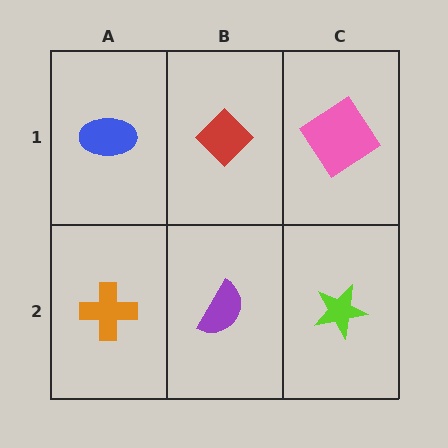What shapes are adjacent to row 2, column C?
A pink diamond (row 1, column C), a purple semicircle (row 2, column B).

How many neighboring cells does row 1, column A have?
2.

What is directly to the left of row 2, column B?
An orange cross.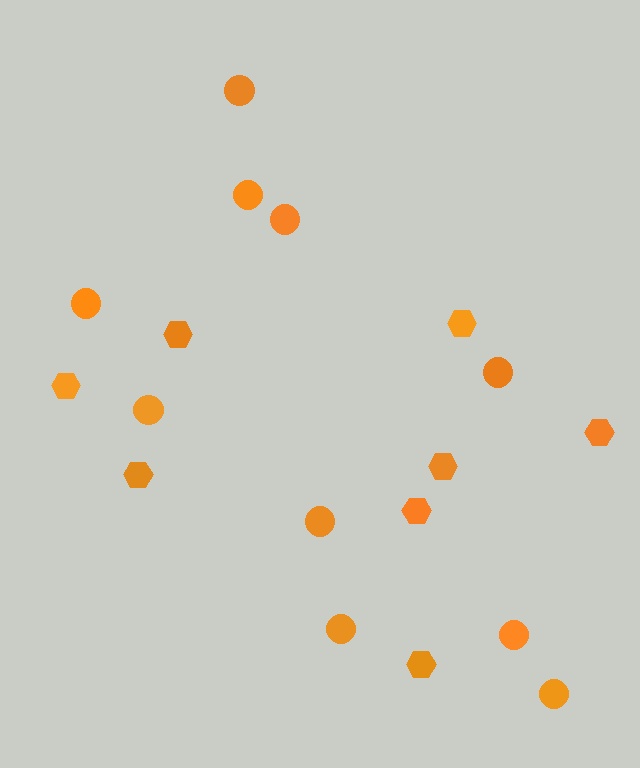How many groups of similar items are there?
There are 2 groups: one group of hexagons (8) and one group of circles (10).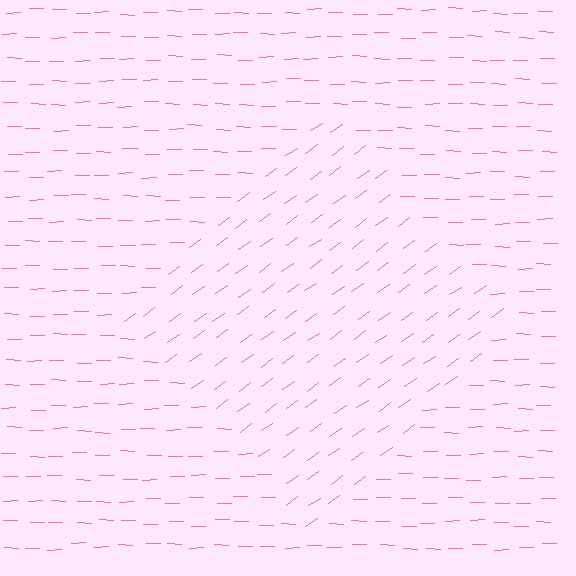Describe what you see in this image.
The image is filled with small pink line segments. A diamond region in the image has lines oriented differently from the surrounding lines, creating a visible texture boundary.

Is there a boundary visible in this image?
Yes, there is a texture boundary formed by a change in line orientation.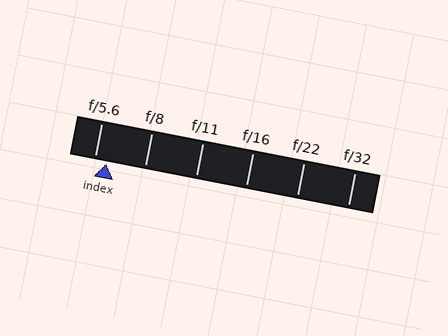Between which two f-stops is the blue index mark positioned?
The index mark is between f/5.6 and f/8.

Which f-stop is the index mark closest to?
The index mark is closest to f/5.6.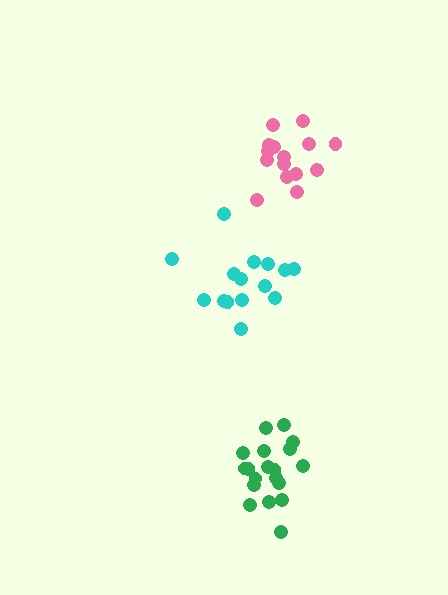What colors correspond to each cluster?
The clusters are colored: green, pink, cyan.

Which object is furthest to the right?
The pink cluster is rightmost.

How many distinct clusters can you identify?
There are 3 distinct clusters.